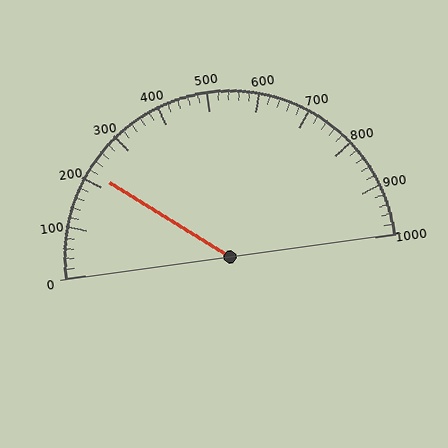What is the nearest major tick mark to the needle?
The nearest major tick mark is 200.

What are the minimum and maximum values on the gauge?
The gauge ranges from 0 to 1000.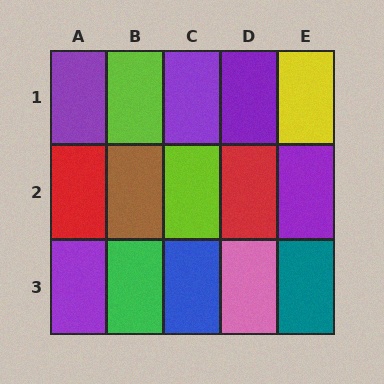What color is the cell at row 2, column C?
Lime.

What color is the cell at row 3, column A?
Purple.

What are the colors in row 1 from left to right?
Purple, lime, purple, purple, yellow.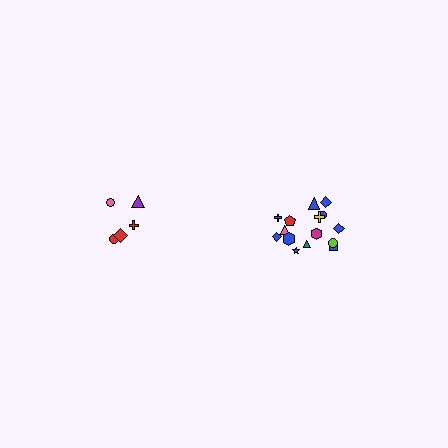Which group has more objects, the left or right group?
The right group.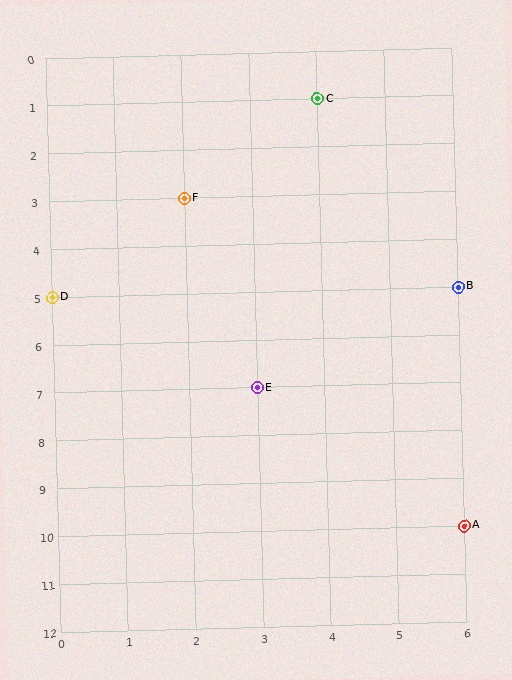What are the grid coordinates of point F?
Point F is at grid coordinates (2, 3).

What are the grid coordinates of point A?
Point A is at grid coordinates (6, 10).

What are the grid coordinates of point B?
Point B is at grid coordinates (6, 5).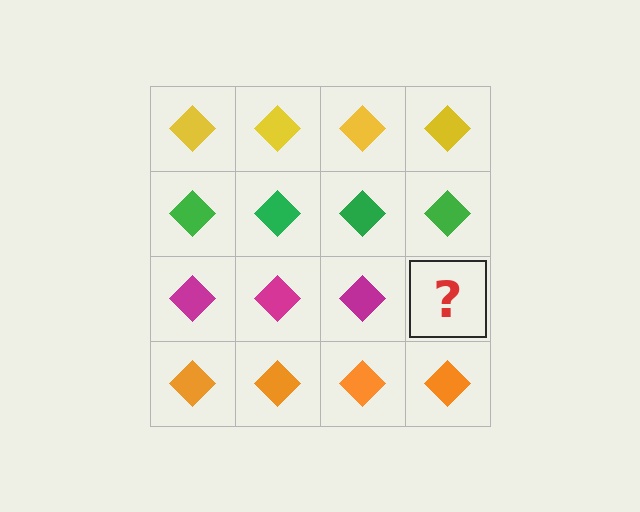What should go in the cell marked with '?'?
The missing cell should contain a magenta diamond.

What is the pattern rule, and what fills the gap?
The rule is that each row has a consistent color. The gap should be filled with a magenta diamond.